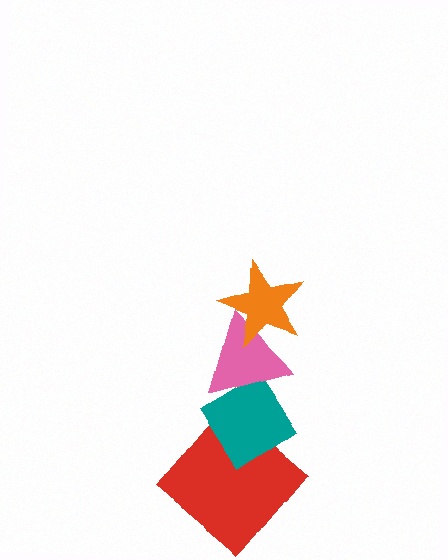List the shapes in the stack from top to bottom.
From top to bottom: the orange star, the pink triangle, the teal diamond, the red diamond.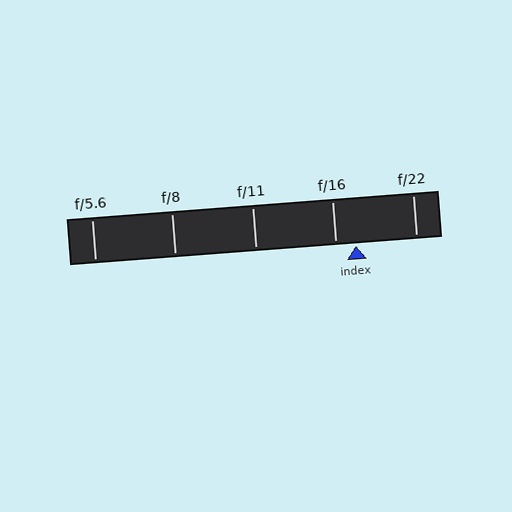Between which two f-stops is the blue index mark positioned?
The index mark is between f/16 and f/22.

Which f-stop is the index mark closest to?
The index mark is closest to f/16.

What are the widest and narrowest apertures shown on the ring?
The widest aperture shown is f/5.6 and the narrowest is f/22.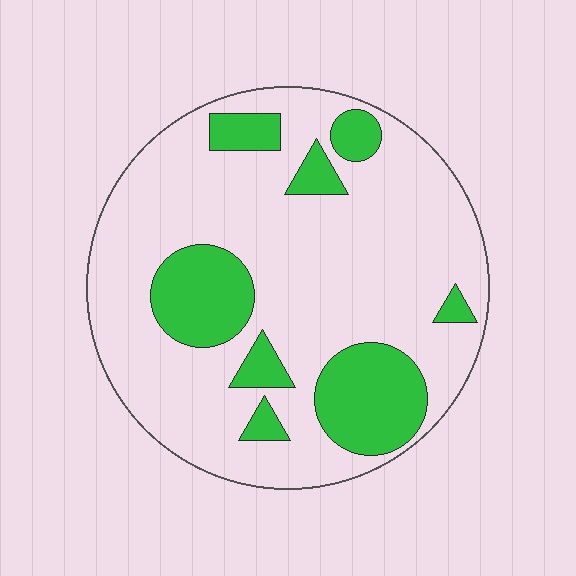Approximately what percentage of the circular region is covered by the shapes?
Approximately 25%.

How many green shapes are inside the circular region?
8.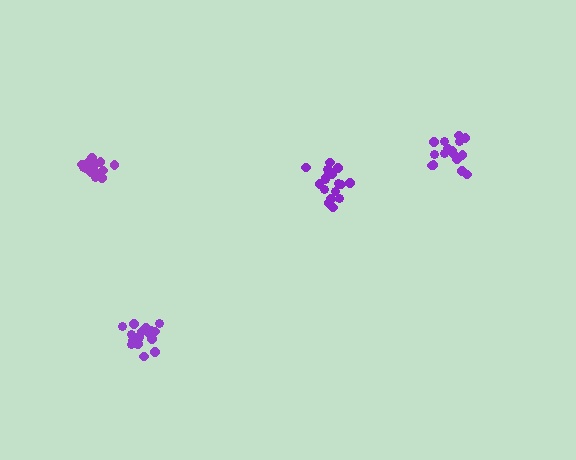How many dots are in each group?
Group 1: 19 dots, Group 2: 20 dots, Group 3: 16 dots, Group 4: 17 dots (72 total).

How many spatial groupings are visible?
There are 4 spatial groupings.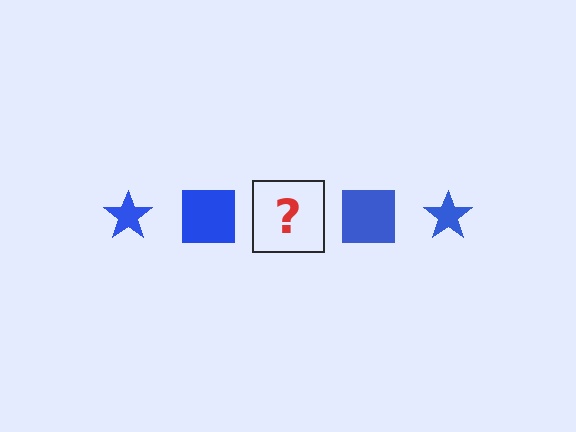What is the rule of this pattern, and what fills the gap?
The rule is that the pattern cycles through star, square shapes in blue. The gap should be filled with a blue star.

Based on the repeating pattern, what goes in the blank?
The blank should be a blue star.